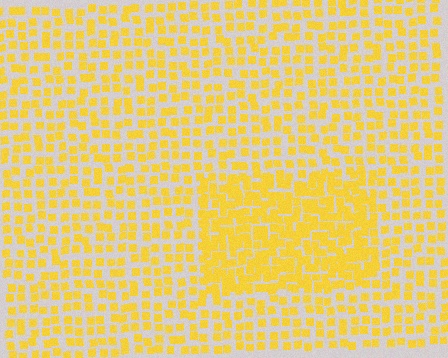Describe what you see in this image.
The image contains small yellow elements arranged at two different densities. A rectangle-shaped region is visible where the elements are more densely packed than the surrounding area.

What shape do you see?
I see a rectangle.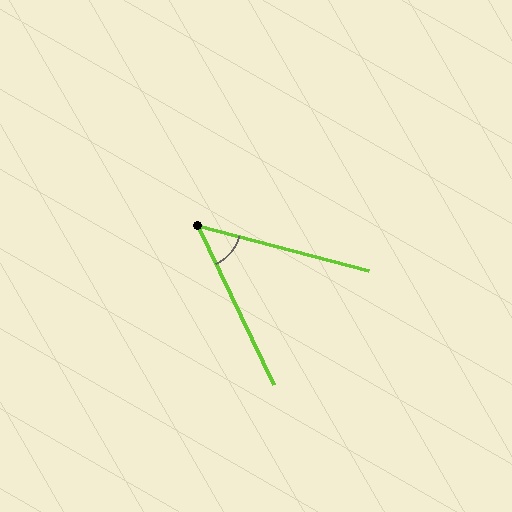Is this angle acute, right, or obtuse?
It is acute.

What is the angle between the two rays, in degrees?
Approximately 49 degrees.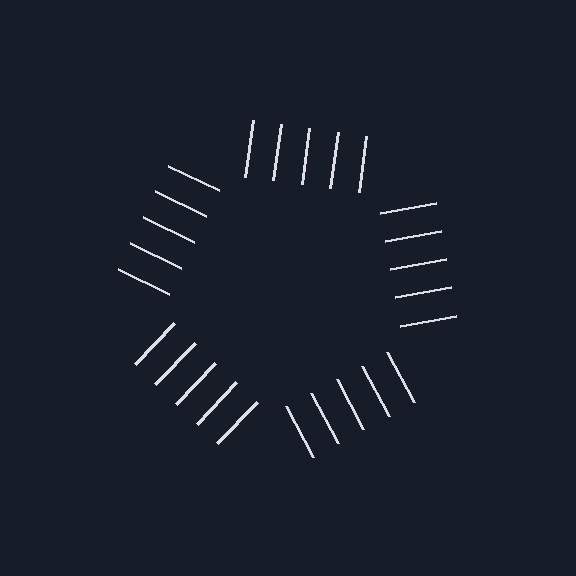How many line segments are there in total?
25 — 5 along each of the 5 edges.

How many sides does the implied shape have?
5 sides — the line-ends trace a pentagon.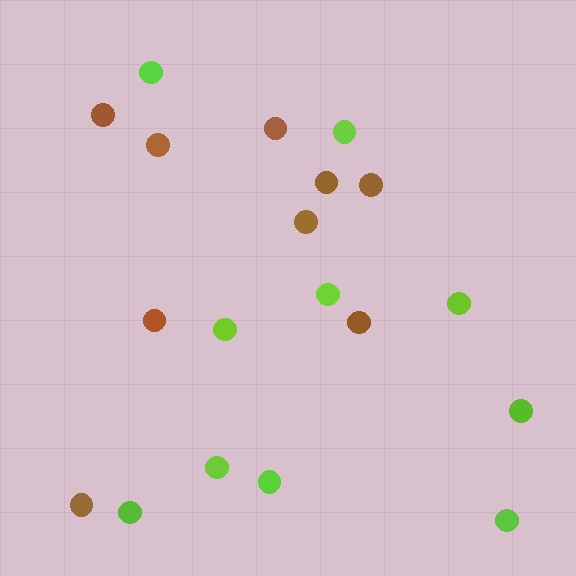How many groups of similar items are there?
There are 2 groups: one group of brown circles (9) and one group of lime circles (10).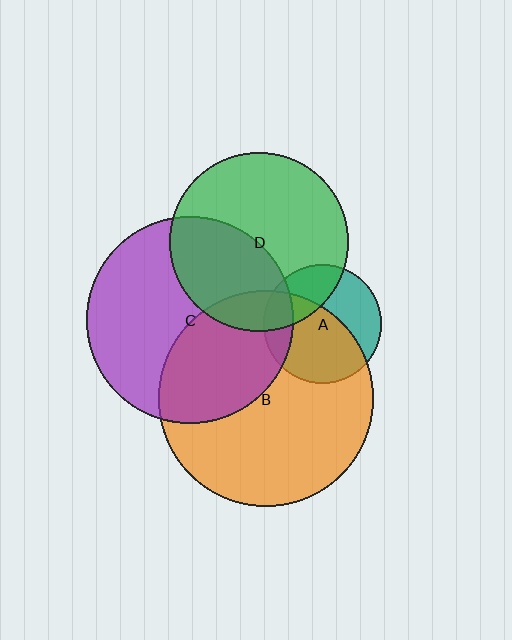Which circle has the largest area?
Circle B (orange).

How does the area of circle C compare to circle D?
Approximately 1.3 times.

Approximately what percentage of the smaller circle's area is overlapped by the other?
Approximately 40%.